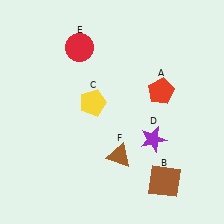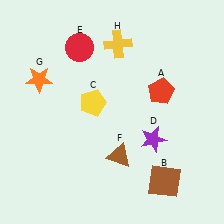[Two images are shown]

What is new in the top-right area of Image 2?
A yellow cross (H) was added in the top-right area of Image 2.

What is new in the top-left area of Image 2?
An orange star (G) was added in the top-left area of Image 2.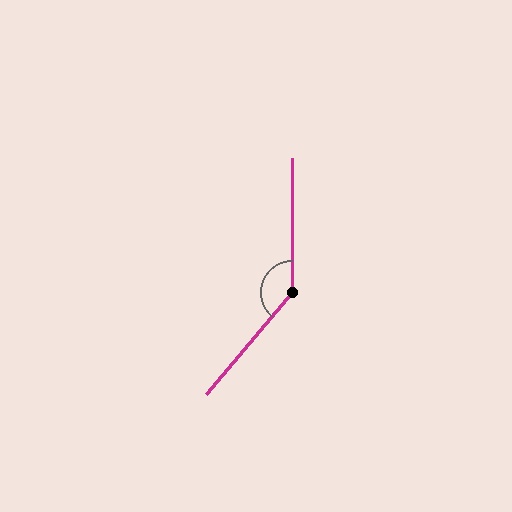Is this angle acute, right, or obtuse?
It is obtuse.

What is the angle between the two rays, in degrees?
Approximately 140 degrees.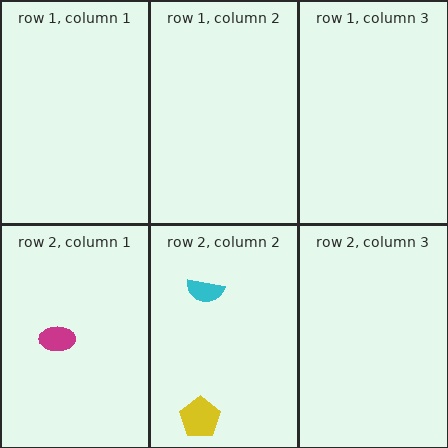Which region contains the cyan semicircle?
The row 2, column 2 region.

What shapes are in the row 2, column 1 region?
The magenta ellipse.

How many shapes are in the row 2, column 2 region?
2.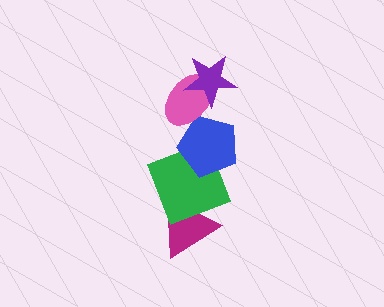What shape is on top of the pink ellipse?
The purple star is on top of the pink ellipse.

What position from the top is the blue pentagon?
The blue pentagon is 3rd from the top.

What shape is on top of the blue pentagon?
The pink ellipse is on top of the blue pentagon.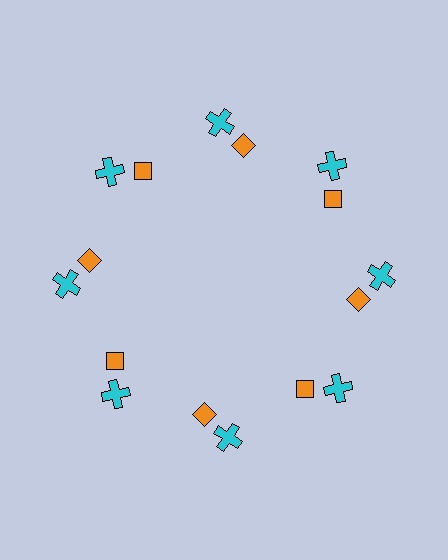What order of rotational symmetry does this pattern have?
This pattern has 8-fold rotational symmetry.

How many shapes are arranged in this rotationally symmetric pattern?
There are 16 shapes, arranged in 8 groups of 2.